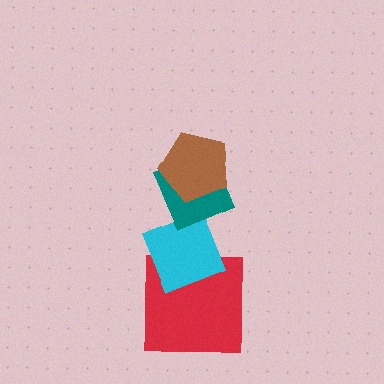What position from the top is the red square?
The red square is 4th from the top.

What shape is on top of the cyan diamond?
The teal diamond is on top of the cyan diamond.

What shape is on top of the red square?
The cyan diamond is on top of the red square.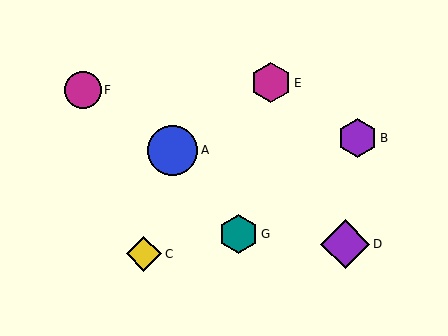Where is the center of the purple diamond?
The center of the purple diamond is at (345, 244).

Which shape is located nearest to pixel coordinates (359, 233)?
The purple diamond (labeled D) at (345, 244) is nearest to that location.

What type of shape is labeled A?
Shape A is a blue circle.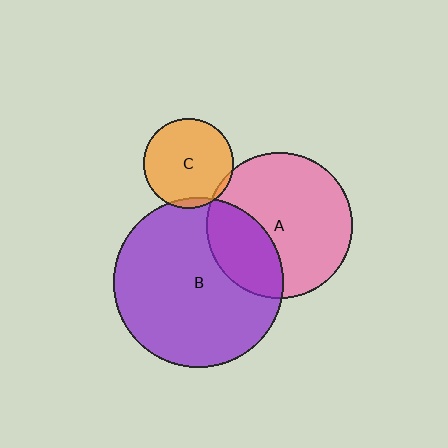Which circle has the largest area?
Circle B (purple).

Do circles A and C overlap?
Yes.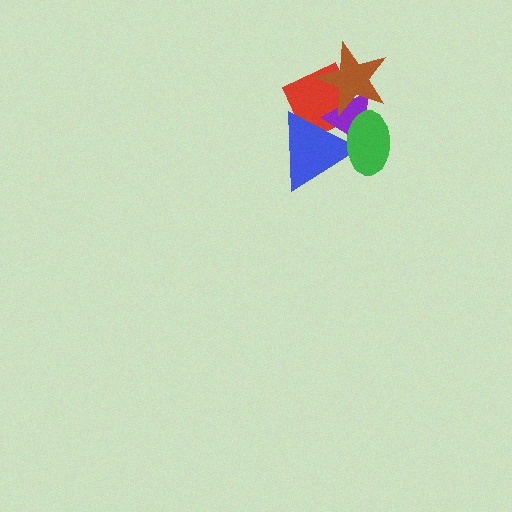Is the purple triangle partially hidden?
Yes, it is partially covered by another shape.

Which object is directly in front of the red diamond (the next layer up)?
The purple triangle is directly in front of the red diamond.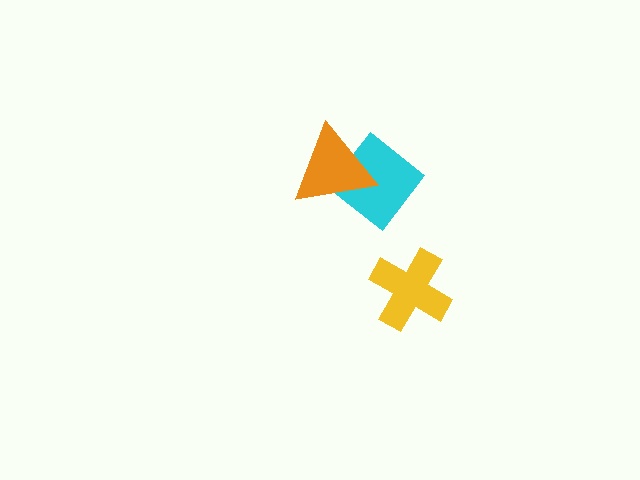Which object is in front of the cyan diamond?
The orange triangle is in front of the cyan diamond.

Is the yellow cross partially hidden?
No, no other shape covers it.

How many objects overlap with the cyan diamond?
1 object overlaps with the cyan diamond.